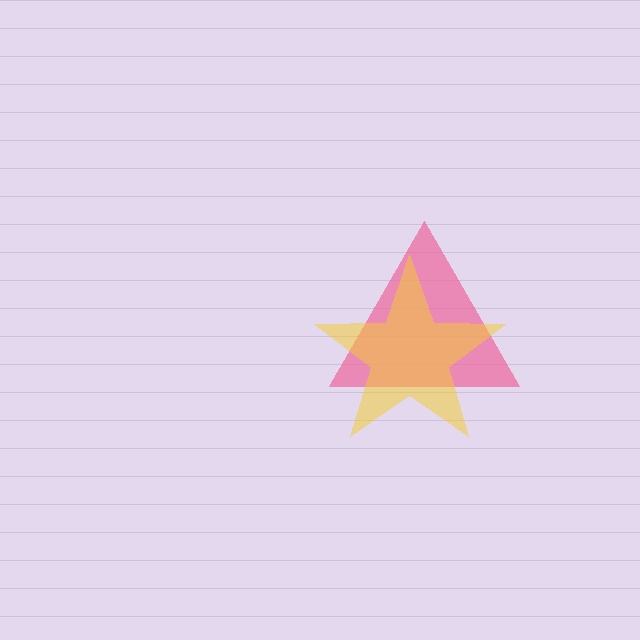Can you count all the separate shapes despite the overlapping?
Yes, there are 2 separate shapes.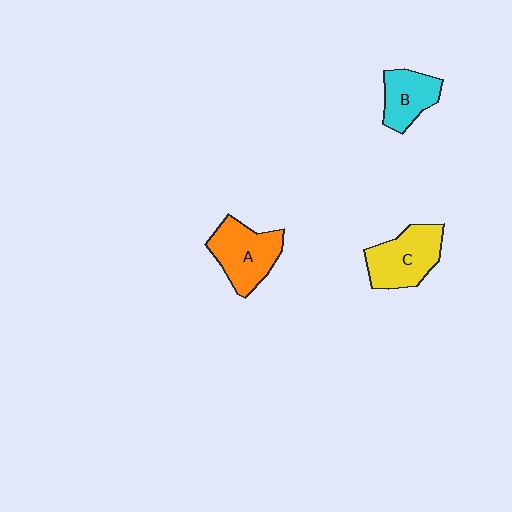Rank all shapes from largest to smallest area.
From largest to smallest: C (yellow), A (orange), B (cyan).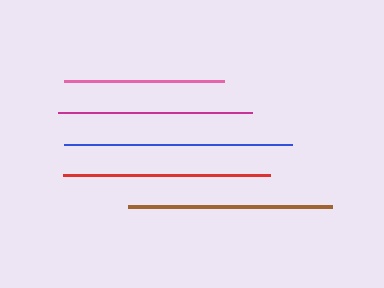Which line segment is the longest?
The blue line is the longest at approximately 228 pixels.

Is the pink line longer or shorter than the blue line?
The blue line is longer than the pink line.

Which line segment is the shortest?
The pink line is the shortest at approximately 161 pixels.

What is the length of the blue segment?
The blue segment is approximately 228 pixels long.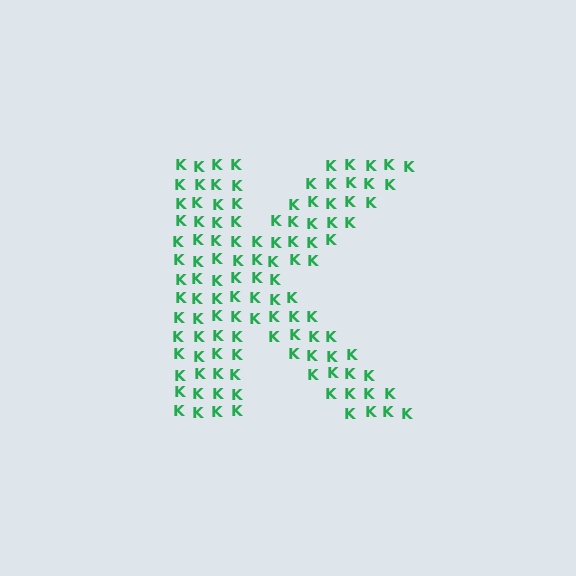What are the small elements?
The small elements are letter K's.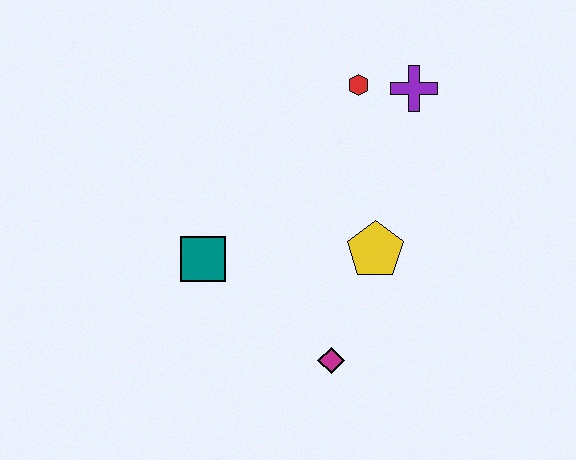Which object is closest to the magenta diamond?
The yellow pentagon is closest to the magenta diamond.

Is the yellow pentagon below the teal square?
No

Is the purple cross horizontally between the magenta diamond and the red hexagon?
No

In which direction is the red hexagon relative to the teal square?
The red hexagon is above the teal square.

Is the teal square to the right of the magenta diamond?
No